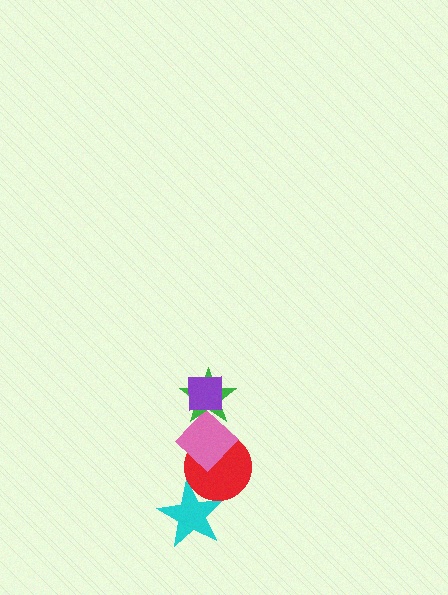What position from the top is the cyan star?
The cyan star is 5th from the top.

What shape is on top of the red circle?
The pink diamond is on top of the red circle.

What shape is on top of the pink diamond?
The green star is on top of the pink diamond.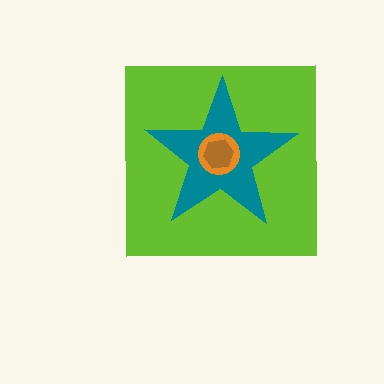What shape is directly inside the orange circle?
The brown hexagon.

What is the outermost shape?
The lime square.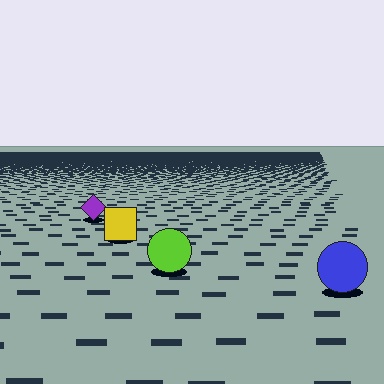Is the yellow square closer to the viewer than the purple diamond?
Yes. The yellow square is closer — you can tell from the texture gradient: the ground texture is coarser near it.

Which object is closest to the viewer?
The blue circle is closest. The texture marks near it are larger and more spread out.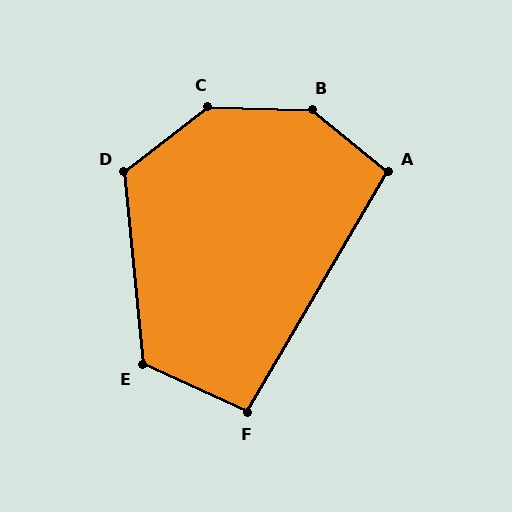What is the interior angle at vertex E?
Approximately 120 degrees (obtuse).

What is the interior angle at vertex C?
Approximately 141 degrees (obtuse).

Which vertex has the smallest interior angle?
F, at approximately 96 degrees.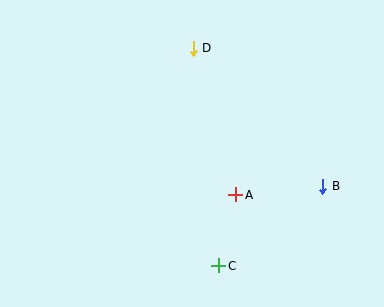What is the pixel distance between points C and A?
The distance between C and A is 73 pixels.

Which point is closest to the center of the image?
Point A at (236, 195) is closest to the center.